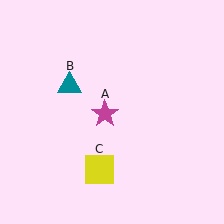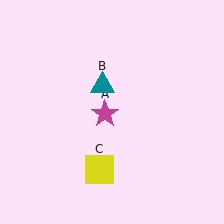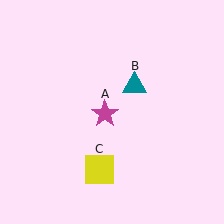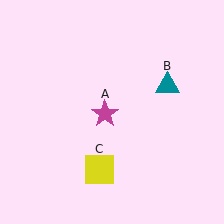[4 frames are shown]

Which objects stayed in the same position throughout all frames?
Magenta star (object A) and yellow square (object C) remained stationary.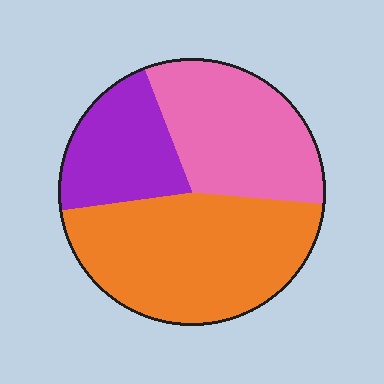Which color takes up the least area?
Purple, at roughly 20%.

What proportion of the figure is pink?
Pink covers 32% of the figure.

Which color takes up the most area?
Orange, at roughly 45%.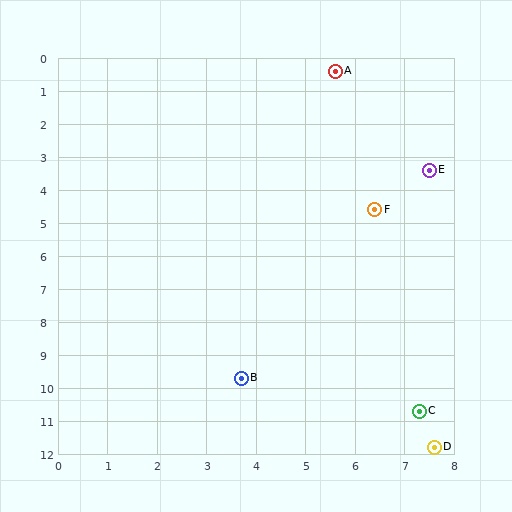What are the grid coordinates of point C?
Point C is at approximately (7.3, 10.7).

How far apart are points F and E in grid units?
Points F and E are about 1.6 grid units apart.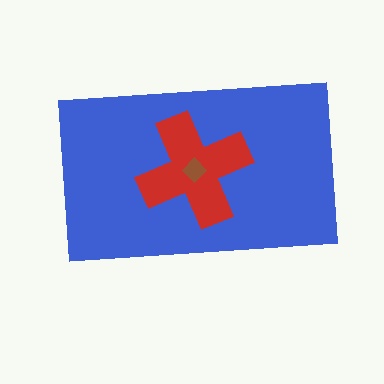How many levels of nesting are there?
3.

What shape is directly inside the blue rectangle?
The red cross.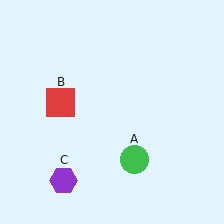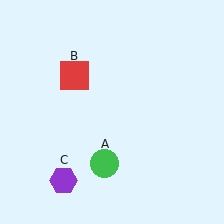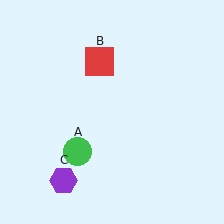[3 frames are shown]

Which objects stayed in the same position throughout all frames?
Purple hexagon (object C) remained stationary.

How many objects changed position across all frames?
2 objects changed position: green circle (object A), red square (object B).